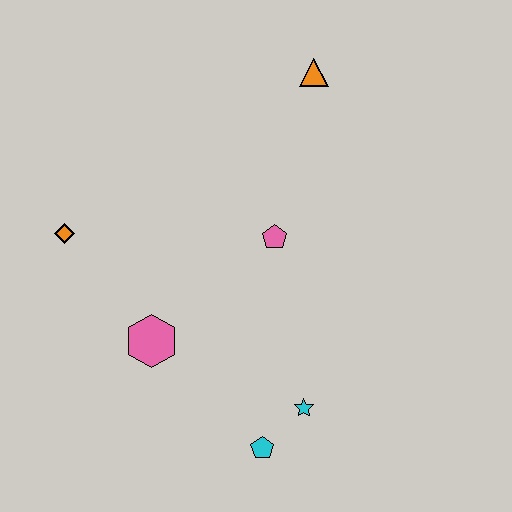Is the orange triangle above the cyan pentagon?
Yes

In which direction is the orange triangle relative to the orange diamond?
The orange triangle is to the right of the orange diamond.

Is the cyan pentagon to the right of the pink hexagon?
Yes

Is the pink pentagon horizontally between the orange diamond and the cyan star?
Yes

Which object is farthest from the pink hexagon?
The orange triangle is farthest from the pink hexagon.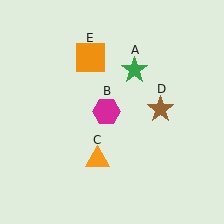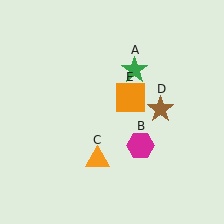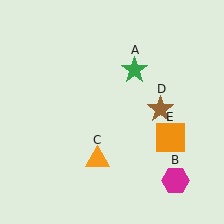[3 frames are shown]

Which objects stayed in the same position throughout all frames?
Green star (object A) and orange triangle (object C) and brown star (object D) remained stationary.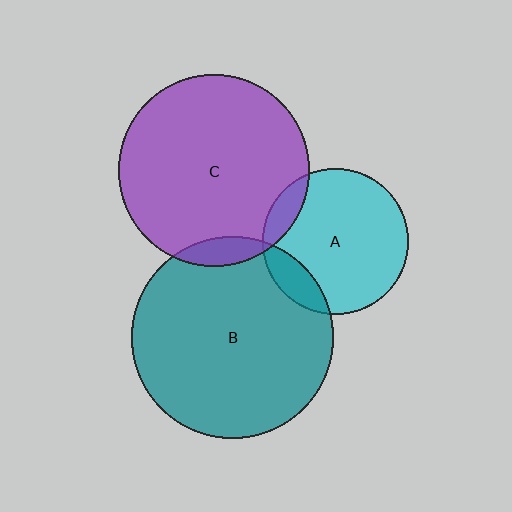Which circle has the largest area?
Circle B (teal).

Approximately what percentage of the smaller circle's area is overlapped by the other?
Approximately 10%.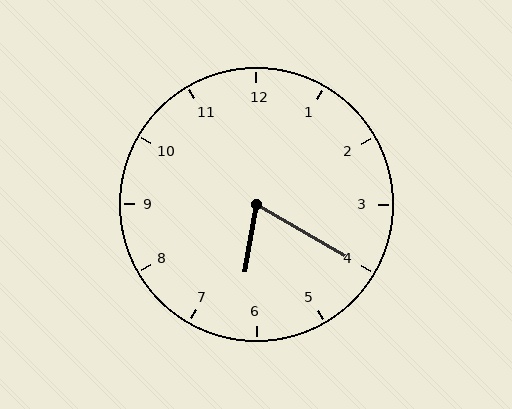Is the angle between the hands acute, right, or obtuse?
It is acute.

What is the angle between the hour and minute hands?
Approximately 70 degrees.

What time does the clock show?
6:20.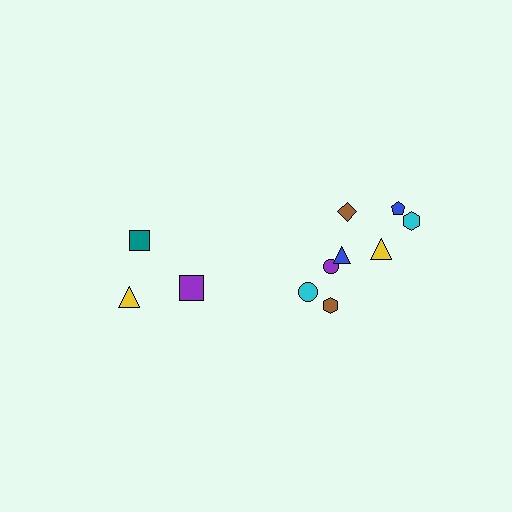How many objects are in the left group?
There are 3 objects.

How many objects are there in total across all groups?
There are 11 objects.